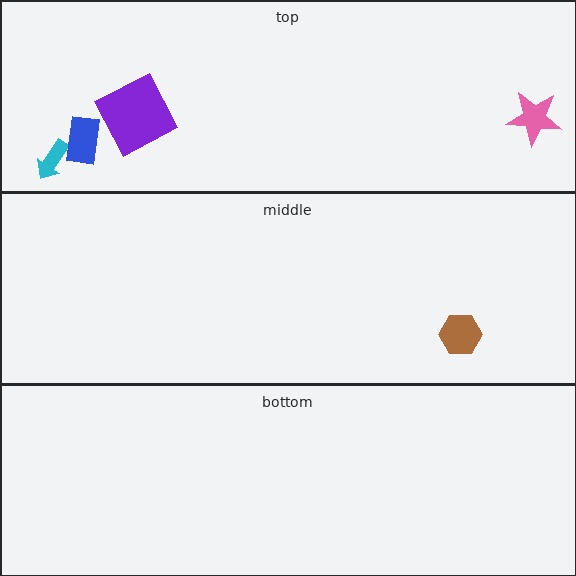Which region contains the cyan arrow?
The top region.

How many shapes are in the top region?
4.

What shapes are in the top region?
The cyan arrow, the blue rectangle, the purple square, the pink star.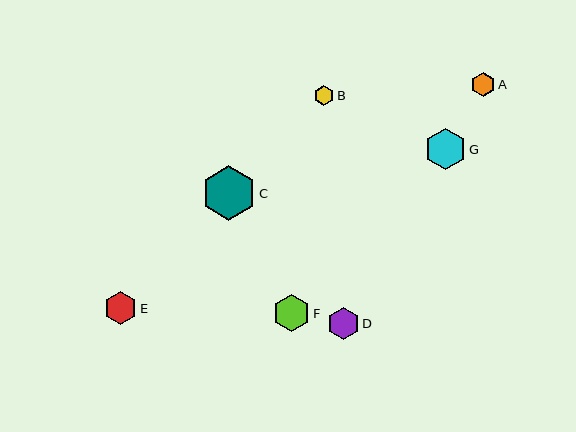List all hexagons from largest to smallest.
From largest to smallest: C, G, F, E, D, A, B.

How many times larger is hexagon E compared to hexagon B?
Hexagon E is approximately 1.7 times the size of hexagon B.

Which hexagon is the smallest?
Hexagon B is the smallest with a size of approximately 19 pixels.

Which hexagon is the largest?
Hexagon C is the largest with a size of approximately 55 pixels.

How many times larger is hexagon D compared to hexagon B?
Hexagon D is approximately 1.7 times the size of hexagon B.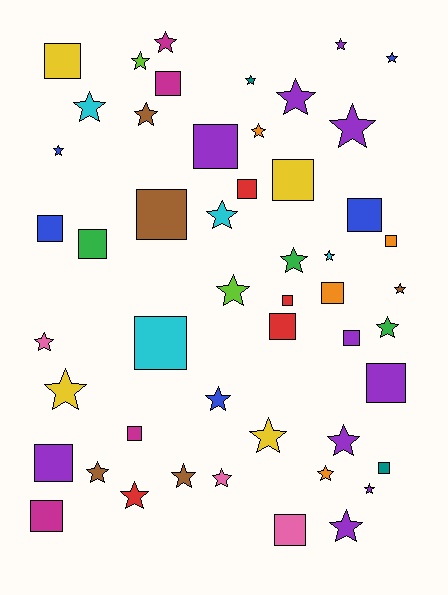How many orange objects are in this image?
There are 4 orange objects.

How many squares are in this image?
There are 21 squares.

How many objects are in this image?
There are 50 objects.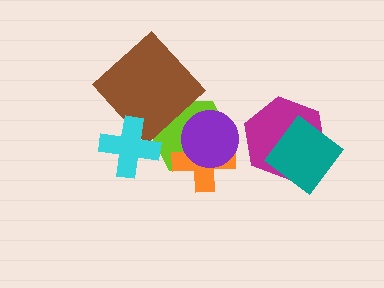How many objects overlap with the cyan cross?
2 objects overlap with the cyan cross.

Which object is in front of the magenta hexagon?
The teal diamond is in front of the magenta hexagon.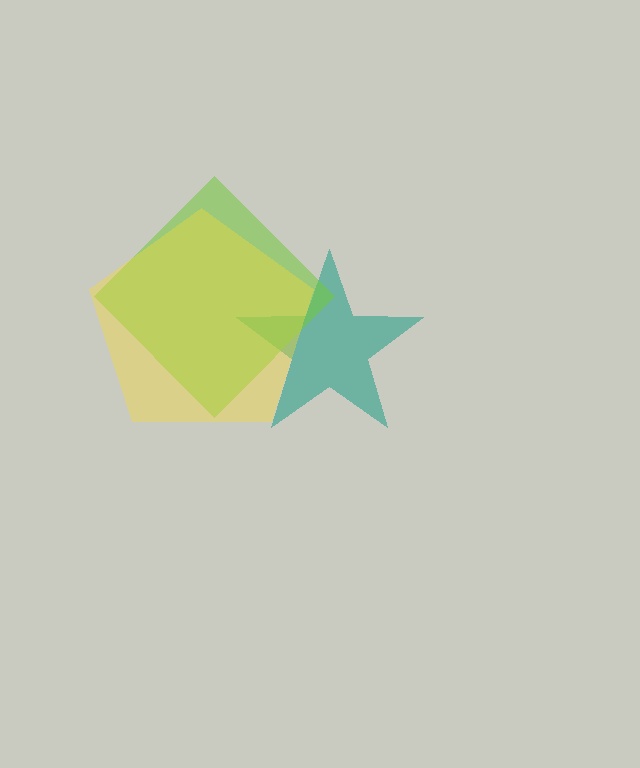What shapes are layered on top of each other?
The layered shapes are: a teal star, a lime diamond, a yellow pentagon.